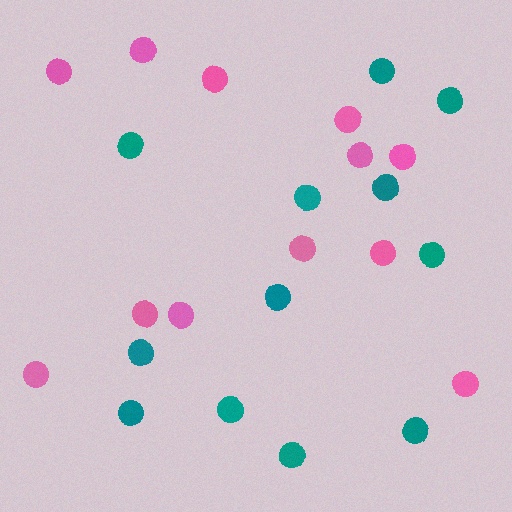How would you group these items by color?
There are 2 groups: one group of pink circles (12) and one group of teal circles (12).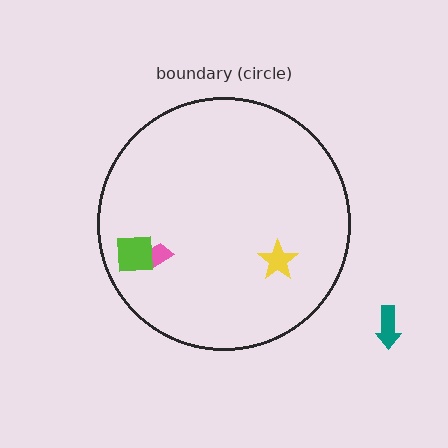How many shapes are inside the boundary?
3 inside, 1 outside.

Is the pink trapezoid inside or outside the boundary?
Inside.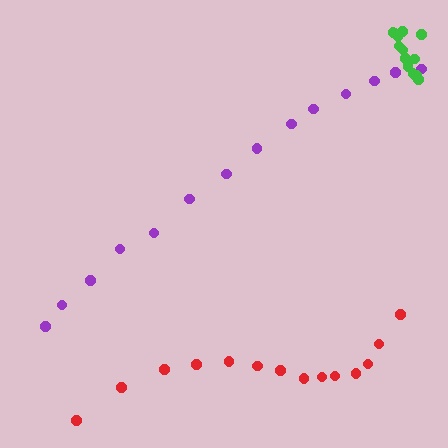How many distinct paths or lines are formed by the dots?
There are 3 distinct paths.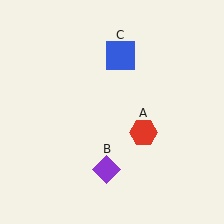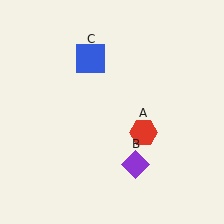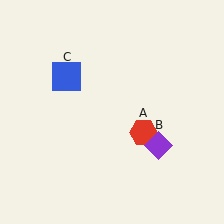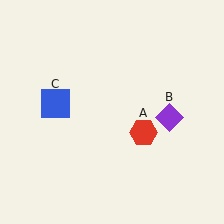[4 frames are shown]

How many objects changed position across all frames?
2 objects changed position: purple diamond (object B), blue square (object C).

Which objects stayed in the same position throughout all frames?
Red hexagon (object A) remained stationary.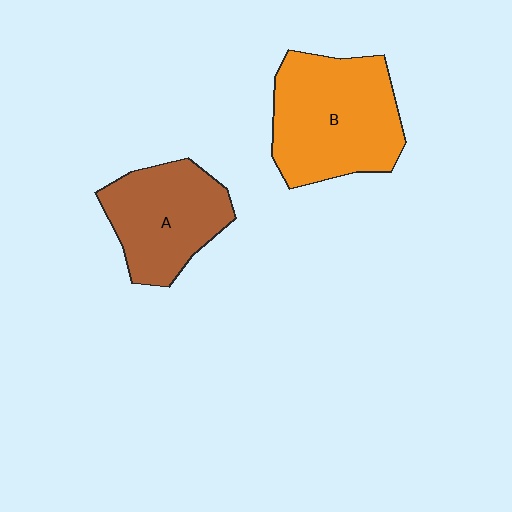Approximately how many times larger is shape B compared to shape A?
Approximately 1.3 times.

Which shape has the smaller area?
Shape A (brown).